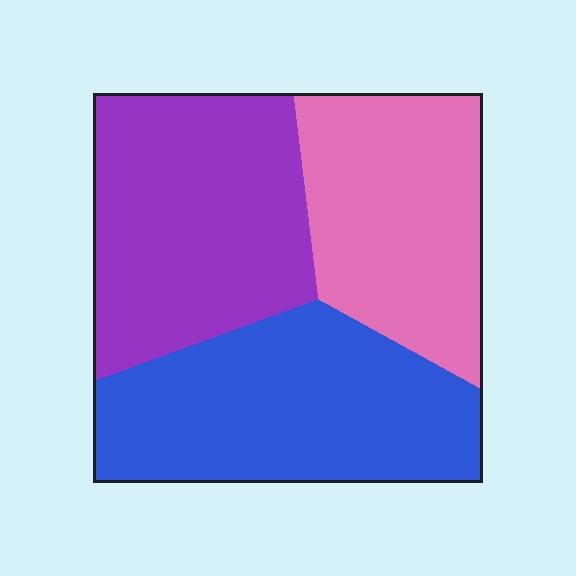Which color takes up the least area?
Pink, at roughly 30%.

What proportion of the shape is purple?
Purple covers about 35% of the shape.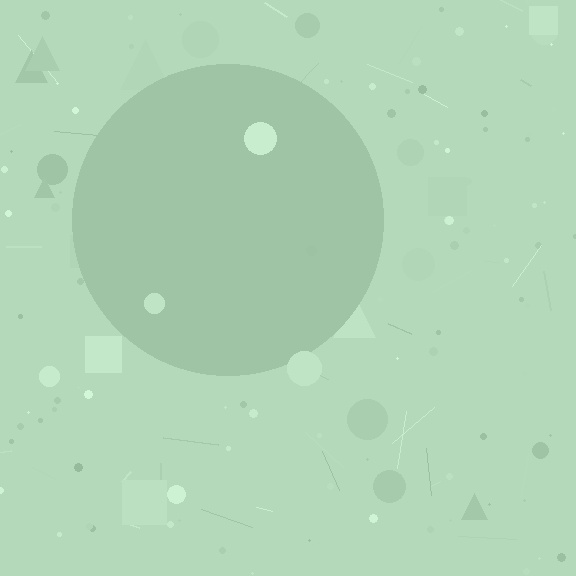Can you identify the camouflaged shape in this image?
The camouflaged shape is a circle.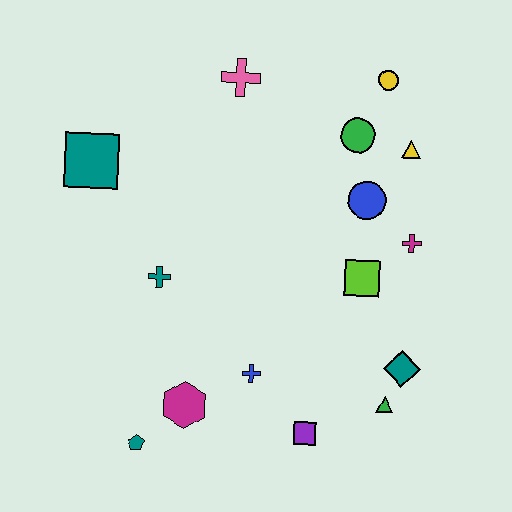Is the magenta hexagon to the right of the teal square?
Yes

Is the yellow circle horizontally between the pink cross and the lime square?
No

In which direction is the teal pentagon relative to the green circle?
The teal pentagon is below the green circle.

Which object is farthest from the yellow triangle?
The teal pentagon is farthest from the yellow triangle.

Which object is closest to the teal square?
The teal cross is closest to the teal square.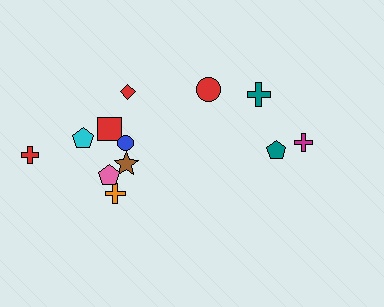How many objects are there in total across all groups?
There are 12 objects.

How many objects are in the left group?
There are 8 objects.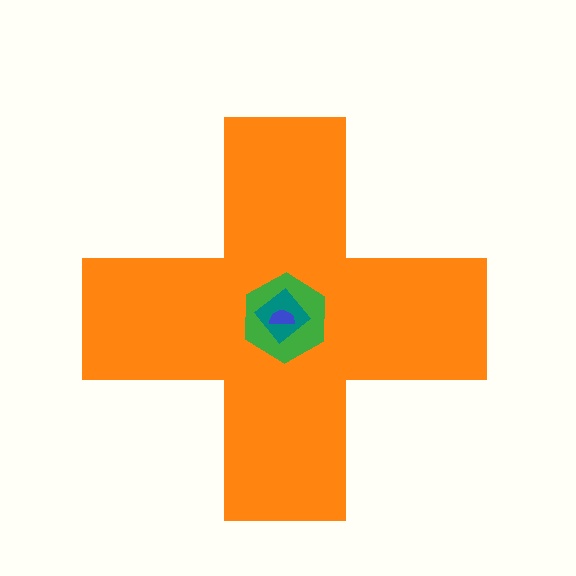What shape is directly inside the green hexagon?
The teal diamond.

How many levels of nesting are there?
4.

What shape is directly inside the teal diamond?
The blue semicircle.